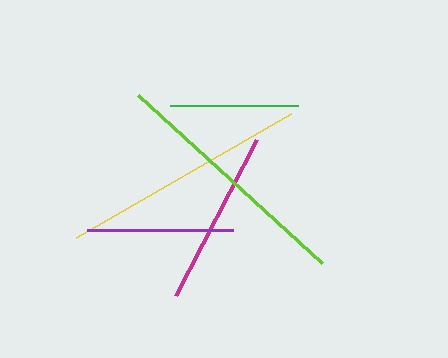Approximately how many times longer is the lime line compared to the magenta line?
The lime line is approximately 1.4 times the length of the magenta line.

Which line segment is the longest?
The lime line is the longest at approximately 250 pixels.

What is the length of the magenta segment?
The magenta segment is approximately 176 pixels long.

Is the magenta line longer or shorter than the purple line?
The magenta line is longer than the purple line.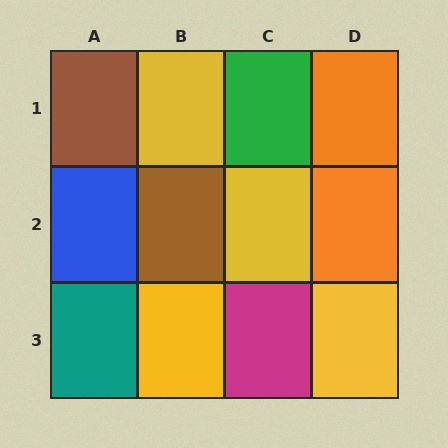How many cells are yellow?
4 cells are yellow.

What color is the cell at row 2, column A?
Blue.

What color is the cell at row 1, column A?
Brown.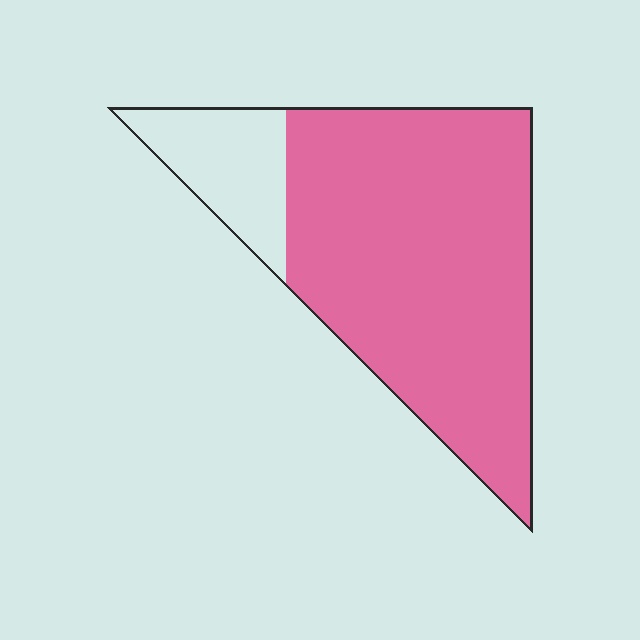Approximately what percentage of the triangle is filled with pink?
Approximately 80%.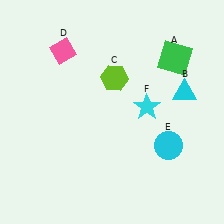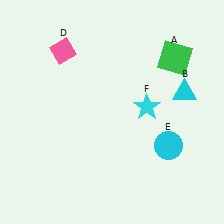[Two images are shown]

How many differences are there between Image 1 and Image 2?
There is 1 difference between the two images.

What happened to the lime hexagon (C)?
The lime hexagon (C) was removed in Image 2. It was in the top-right area of Image 1.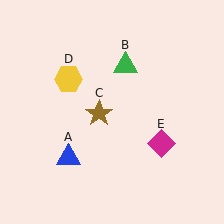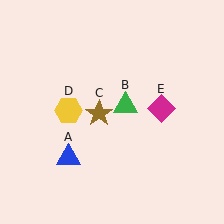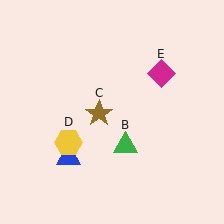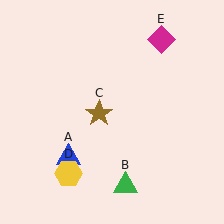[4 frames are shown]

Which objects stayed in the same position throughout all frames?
Blue triangle (object A) and brown star (object C) remained stationary.